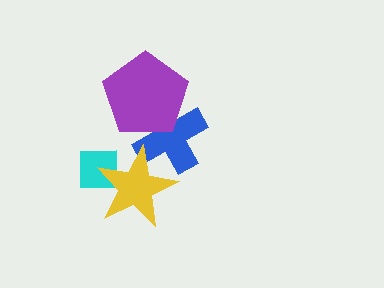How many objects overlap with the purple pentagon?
1 object overlaps with the purple pentagon.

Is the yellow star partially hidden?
No, no other shape covers it.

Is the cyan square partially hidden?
Yes, it is partially covered by another shape.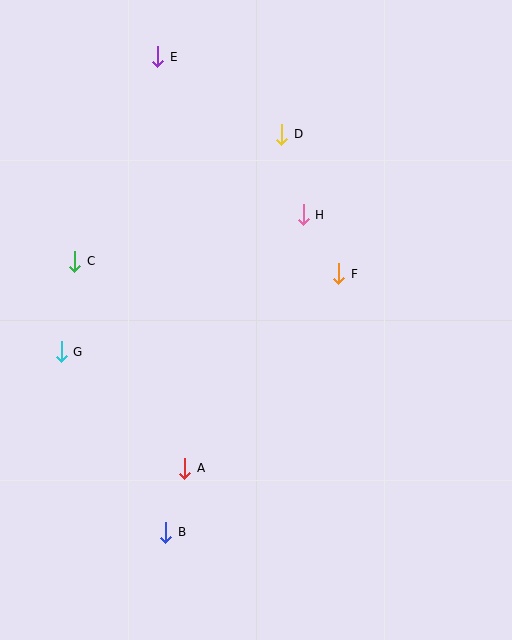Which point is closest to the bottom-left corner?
Point B is closest to the bottom-left corner.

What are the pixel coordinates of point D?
Point D is at (282, 134).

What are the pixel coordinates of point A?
Point A is at (185, 468).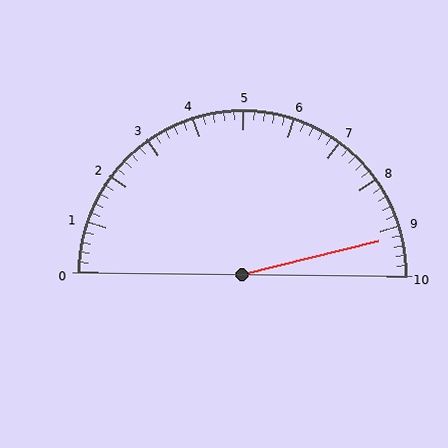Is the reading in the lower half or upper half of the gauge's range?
The reading is in the upper half of the range (0 to 10).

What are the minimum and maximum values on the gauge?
The gauge ranges from 0 to 10.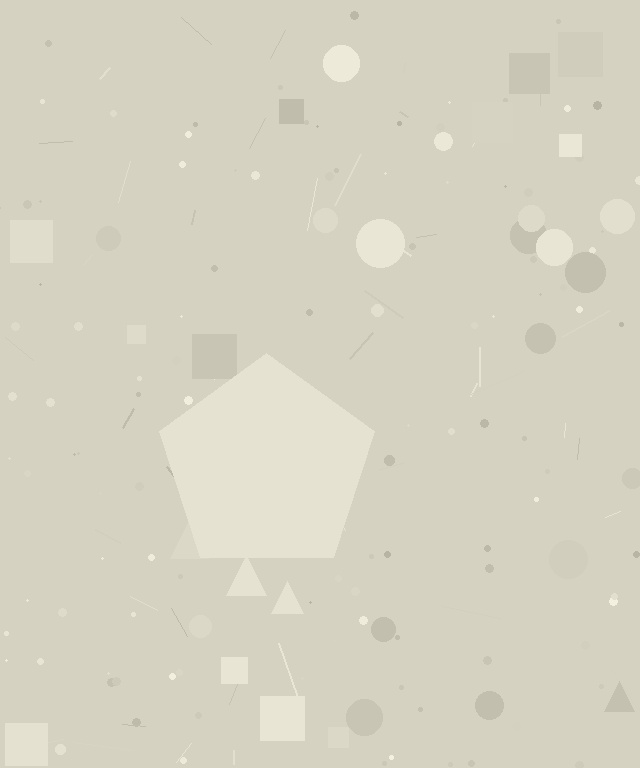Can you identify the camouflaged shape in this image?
The camouflaged shape is a pentagon.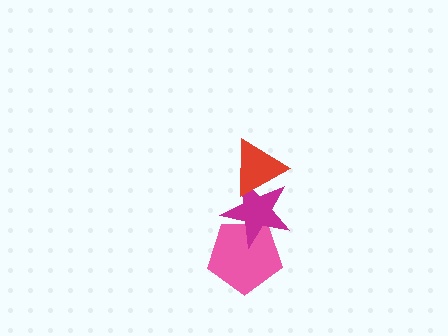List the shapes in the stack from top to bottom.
From top to bottom: the red triangle, the magenta star, the pink pentagon.